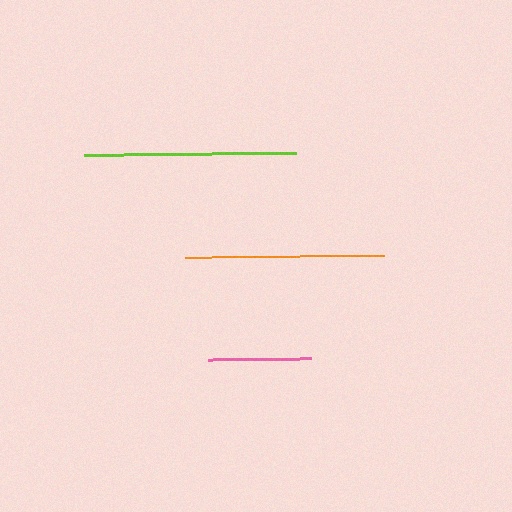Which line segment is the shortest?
The pink line is the shortest at approximately 103 pixels.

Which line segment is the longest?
The lime line is the longest at approximately 212 pixels.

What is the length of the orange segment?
The orange segment is approximately 199 pixels long.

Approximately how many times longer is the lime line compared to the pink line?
The lime line is approximately 2.1 times the length of the pink line.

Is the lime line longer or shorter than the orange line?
The lime line is longer than the orange line.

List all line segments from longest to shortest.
From longest to shortest: lime, orange, pink.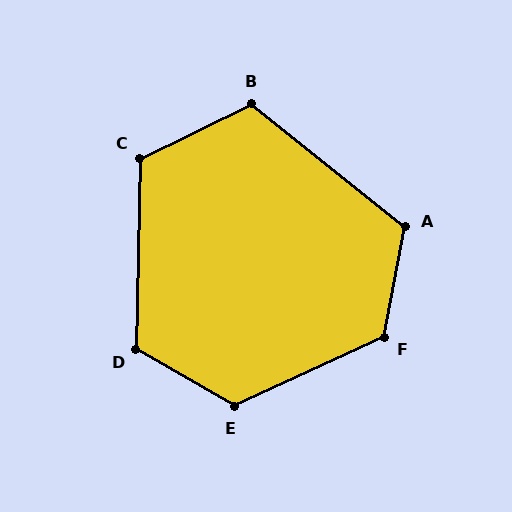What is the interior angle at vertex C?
Approximately 117 degrees (obtuse).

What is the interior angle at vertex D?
Approximately 119 degrees (obtuse).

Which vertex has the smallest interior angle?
B, at approximately 116 degrees.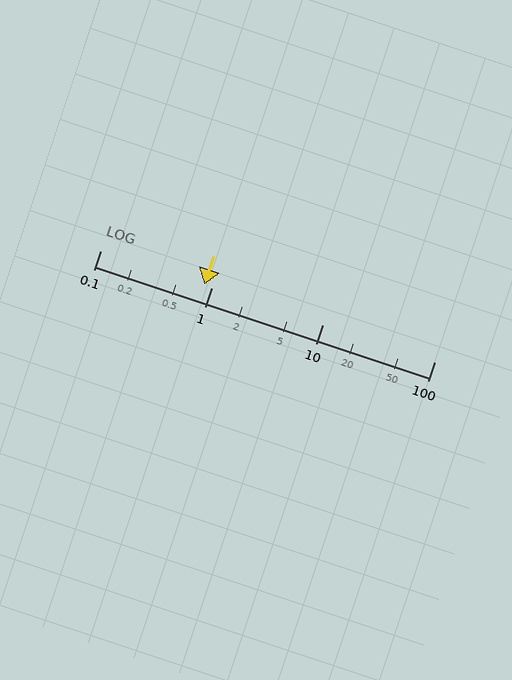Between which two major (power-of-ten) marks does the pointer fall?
The pointer is between 0.1 and 1.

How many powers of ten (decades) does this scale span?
The scale spans 3 decades, from 0.1 to 100.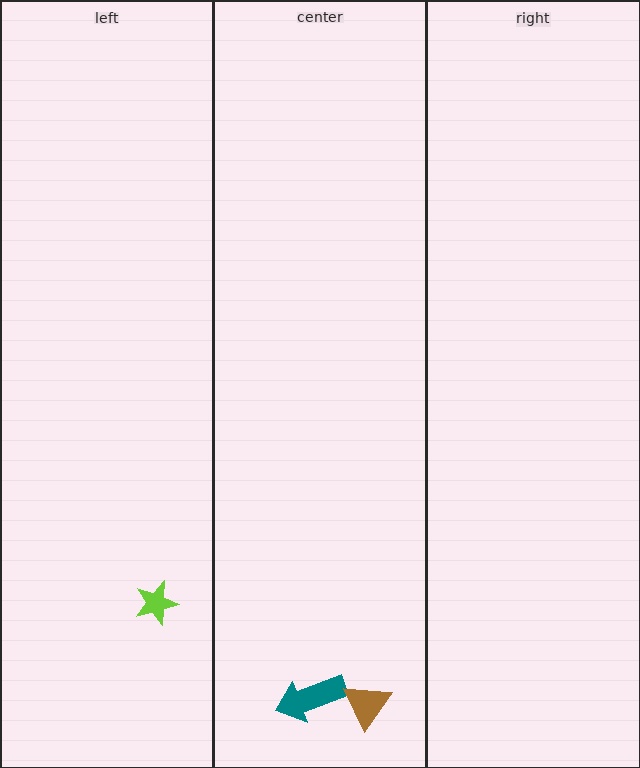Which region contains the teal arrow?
The center region.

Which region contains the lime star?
The left region.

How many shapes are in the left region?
1.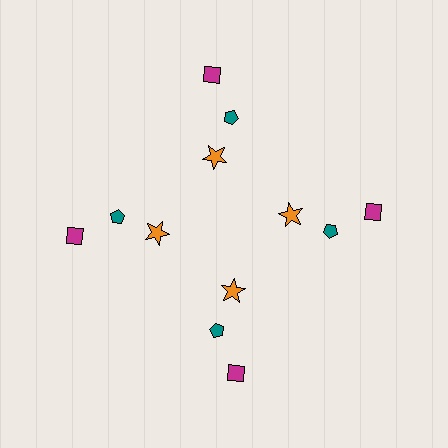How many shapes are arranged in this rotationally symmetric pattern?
There are 12 shapes, arranged in 4 groups of 3.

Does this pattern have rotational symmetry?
Yes, this pattern has 4-fold rotational symmetry. It looks the same after rotating 90 degrees around the center.